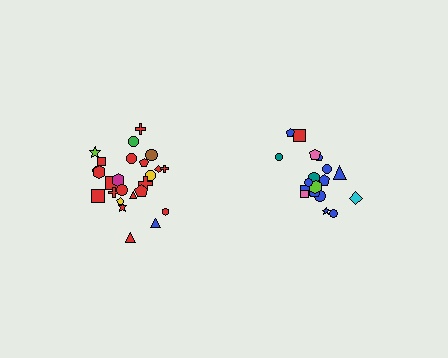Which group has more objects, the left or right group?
The left group.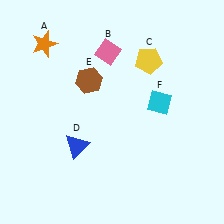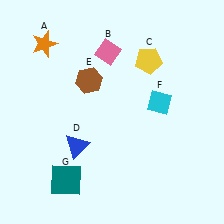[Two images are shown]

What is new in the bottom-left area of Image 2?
A teal square (G) was added in the bottom-left area of Image 2.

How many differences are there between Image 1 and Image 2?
There is 1 difference between the two images.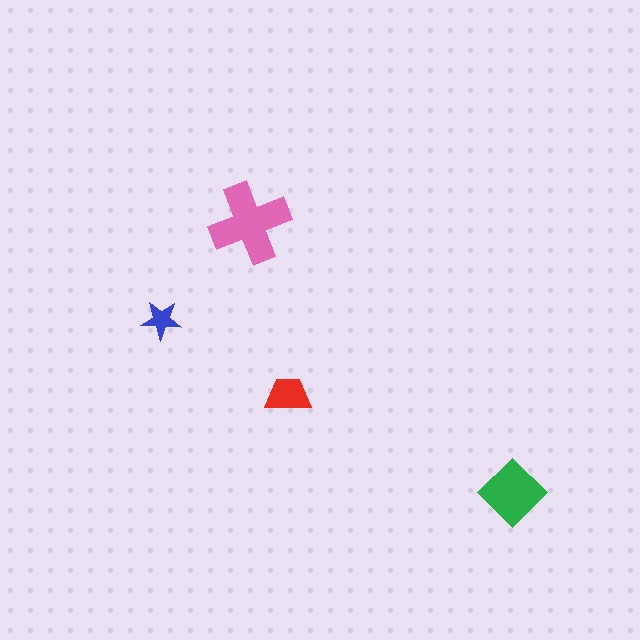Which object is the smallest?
The blue star.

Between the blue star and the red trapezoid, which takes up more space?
The red trapezoid.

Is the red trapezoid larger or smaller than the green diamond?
Smaller.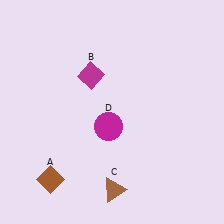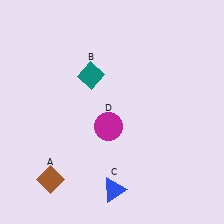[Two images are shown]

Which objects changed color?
B changed from magenta to teal. C changed from brown to blue.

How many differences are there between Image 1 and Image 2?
There are 2 differences between the two images.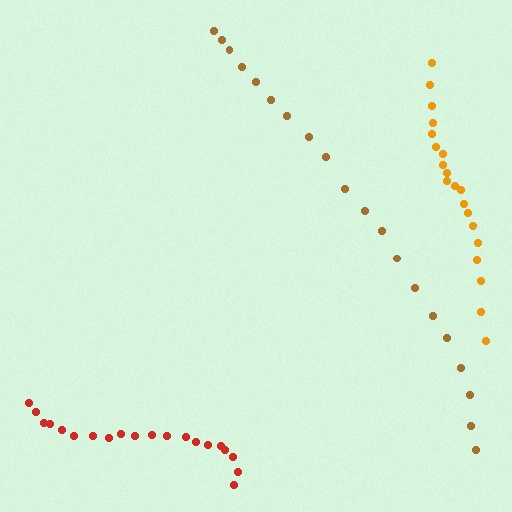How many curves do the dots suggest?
There are 3 distinct paths.